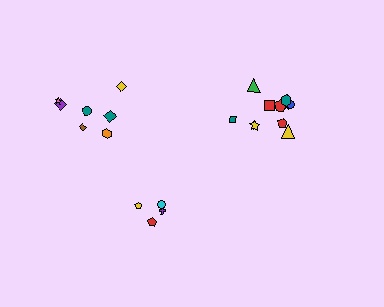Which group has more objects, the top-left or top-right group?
The top-right group.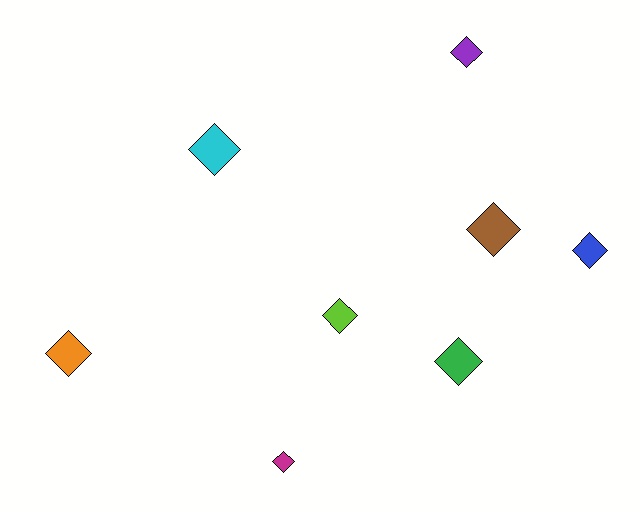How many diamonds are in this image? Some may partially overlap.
There are 8 diamonds.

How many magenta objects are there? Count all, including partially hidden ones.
There is 1 magenta object.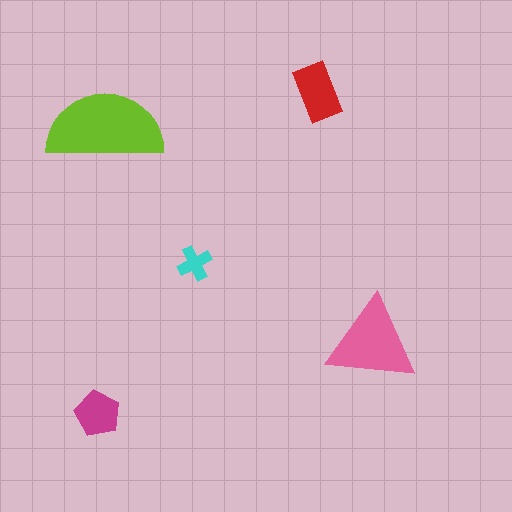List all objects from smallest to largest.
The cyan cross, the magenta pentagon, the red rectangle, the pink triangle, the lime semicircle.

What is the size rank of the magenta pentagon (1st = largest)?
4th.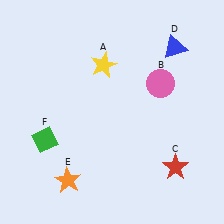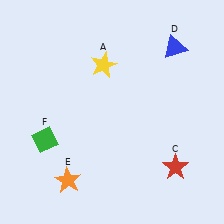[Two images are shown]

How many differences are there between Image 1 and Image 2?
There is 1 difference between the two images.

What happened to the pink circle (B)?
The pink circle (B) was removed in Image 2. It was in the top-right area of Image 1.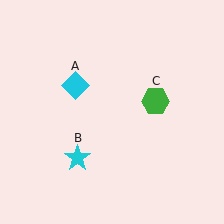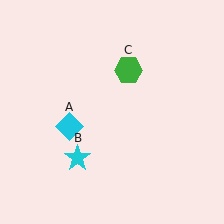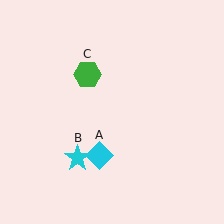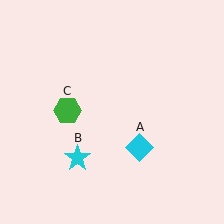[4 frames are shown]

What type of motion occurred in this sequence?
The cyan diamond (object A), green hexagon (object C) rotated counterclockwise around the center of the scene.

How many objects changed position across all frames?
2 objects changed position: cyan diamond (object A), green hexagon (object C).